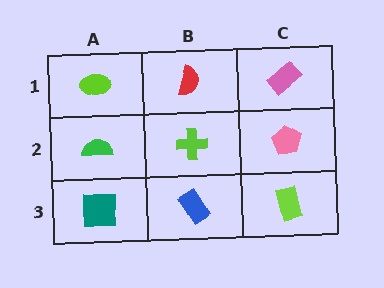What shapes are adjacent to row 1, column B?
A lime cross (row 2, column B), a lime ellipse (row 1, column A), a pink rectangle (row 1, column C).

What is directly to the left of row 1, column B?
A lime ellipse.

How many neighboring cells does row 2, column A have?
3.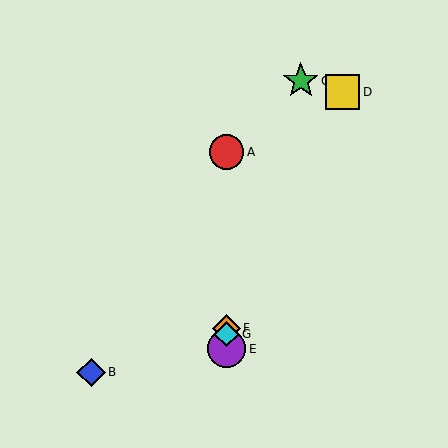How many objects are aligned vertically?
4 objects (A, E, F, G) are aligned vertically.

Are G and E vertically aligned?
Yes, both are at x≈226.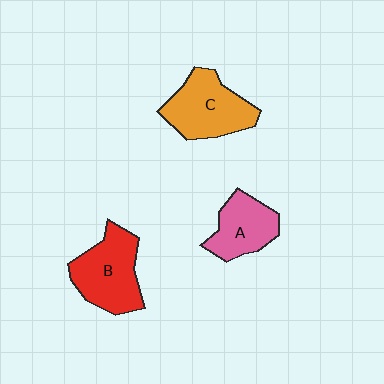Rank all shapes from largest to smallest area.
From largest to smallest: B (red), C (orange), A (pink).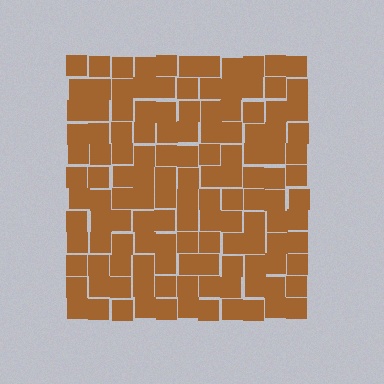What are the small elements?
The small elements are squares.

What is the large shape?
The large shape is a square.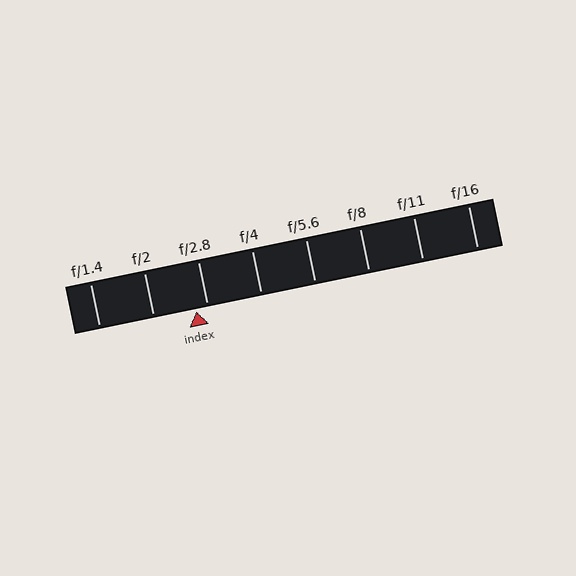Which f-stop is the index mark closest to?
The index mark is closest to f/2.8.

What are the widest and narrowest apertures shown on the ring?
The widest aperture shown is f/1.4 and the narrowest is f/16.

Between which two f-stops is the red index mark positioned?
The index mark is between f/2 and f/2.8.